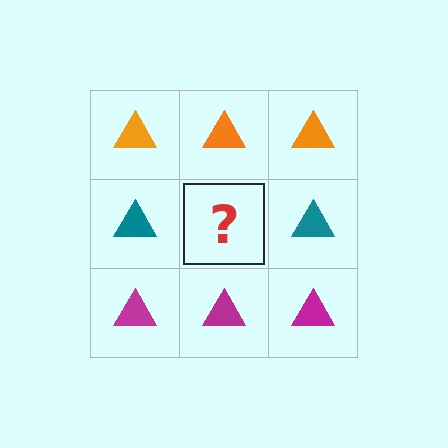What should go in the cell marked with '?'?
The missing cell should contain a teal triangle.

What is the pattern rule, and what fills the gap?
The rule is that each row has a consistent color. The gap should be filled with a teal triangle.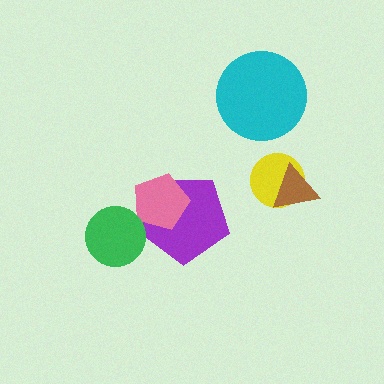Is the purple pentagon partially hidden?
Yes, it is partially covered by another shape.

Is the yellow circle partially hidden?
Yes, it is partially covered by another shape.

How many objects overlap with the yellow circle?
1 object overlaps with the yellow circle.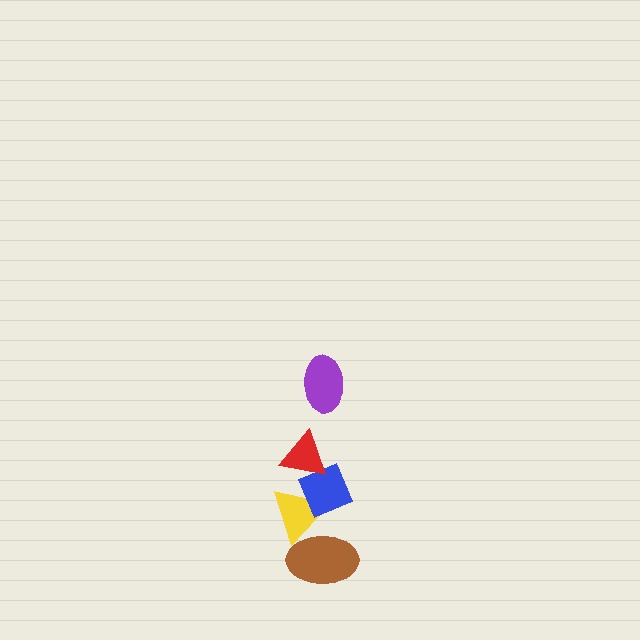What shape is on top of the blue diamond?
The red triangle is on top of the blue diamond.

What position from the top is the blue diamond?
The blue diamond is 3rd from the top.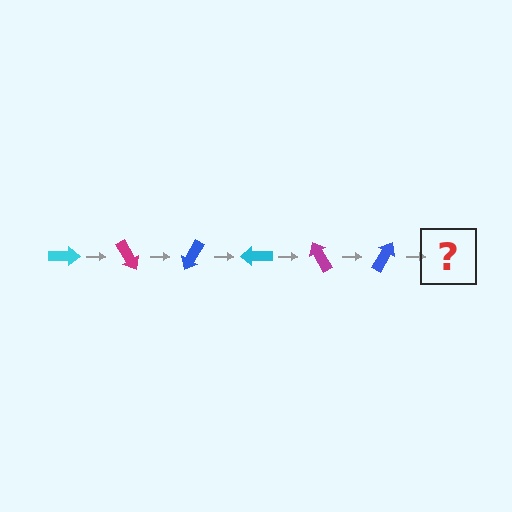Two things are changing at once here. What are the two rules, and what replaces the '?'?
The two rules are that it rotates 60 degrees each step and the color cycles through cyan, magenta, and blue. The '?' should be a cyan arrow, rotated 360 degrees from the start.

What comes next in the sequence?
The next element should be a cyan arrow, rotated 360 degrees from the start.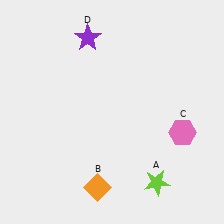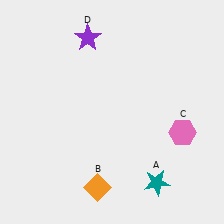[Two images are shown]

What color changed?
The star (A) changed from lime in Image 1 to teal in Image 2.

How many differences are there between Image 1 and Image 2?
There is 1 difference between the two images.